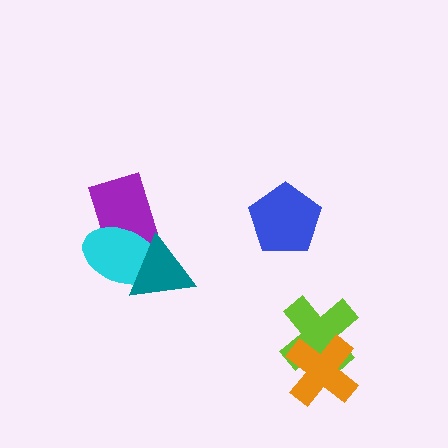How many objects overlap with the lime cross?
1 object overlaps with the lime cross.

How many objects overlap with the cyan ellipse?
2 objects overlap with the cyan ellipse.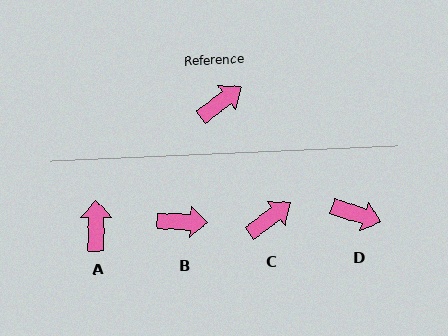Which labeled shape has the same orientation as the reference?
C.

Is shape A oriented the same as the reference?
No, it is off by about 53 degrees.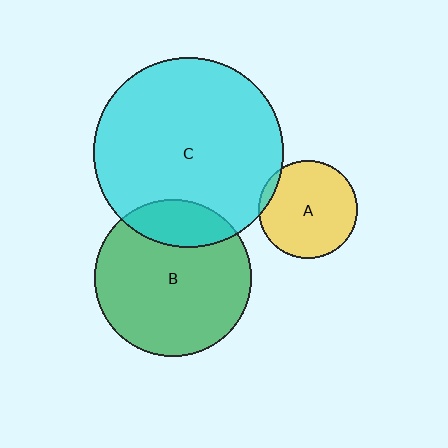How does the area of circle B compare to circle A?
Approximately 2.5 times.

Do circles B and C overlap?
Yes.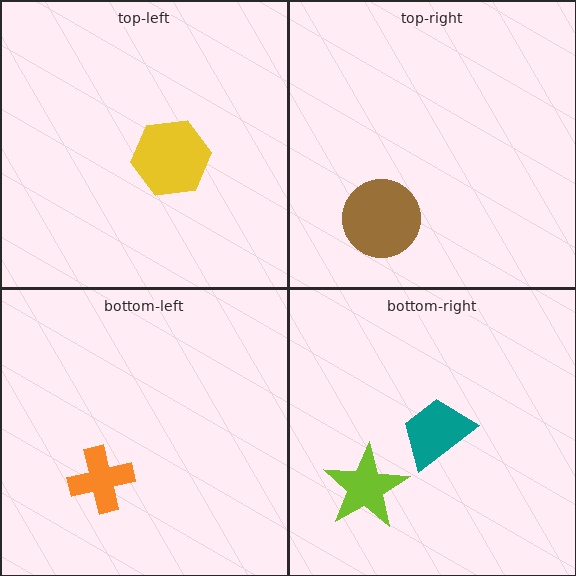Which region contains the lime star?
The bottom-right region.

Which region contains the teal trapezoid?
The bottom-right region.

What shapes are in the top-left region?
The yellow hexagon.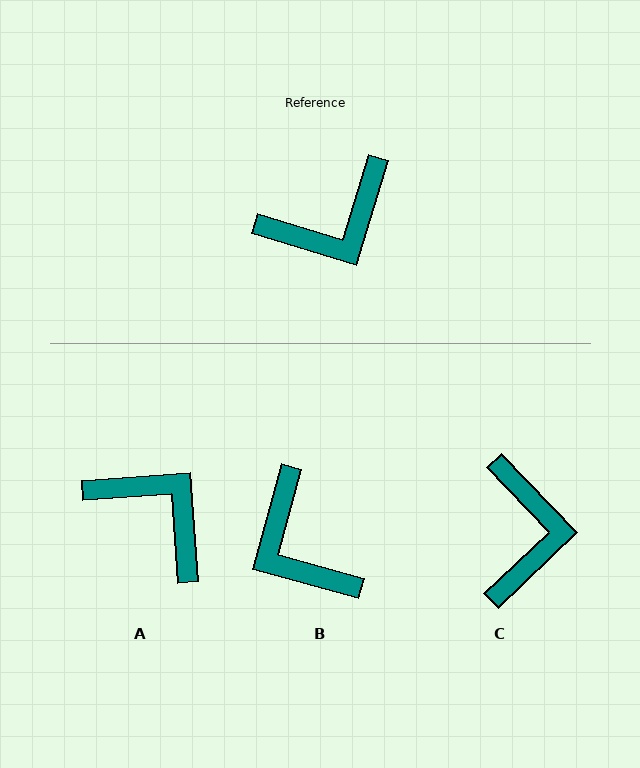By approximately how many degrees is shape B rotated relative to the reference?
Approximately 88 degrees clockwise.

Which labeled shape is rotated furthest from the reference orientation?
A, about 111 degrees away.